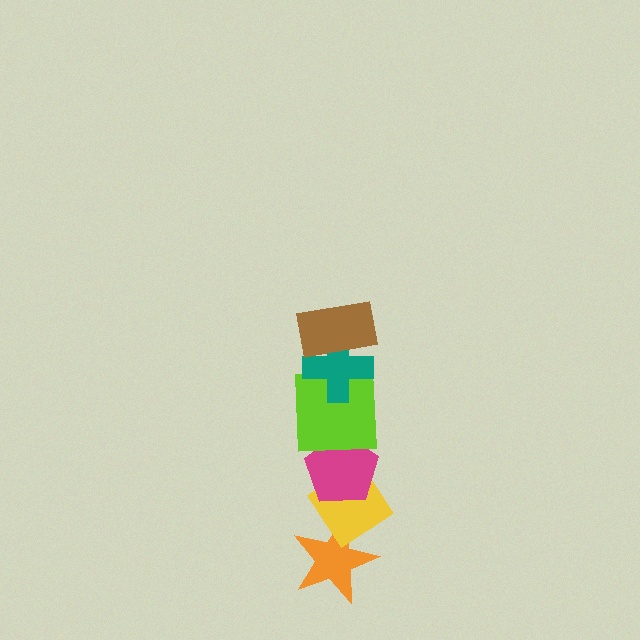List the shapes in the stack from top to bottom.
From top to bottom: the brown rectangle, the teal cross, the lime square, the magenta pentagon, the yellow diamond, the orange star.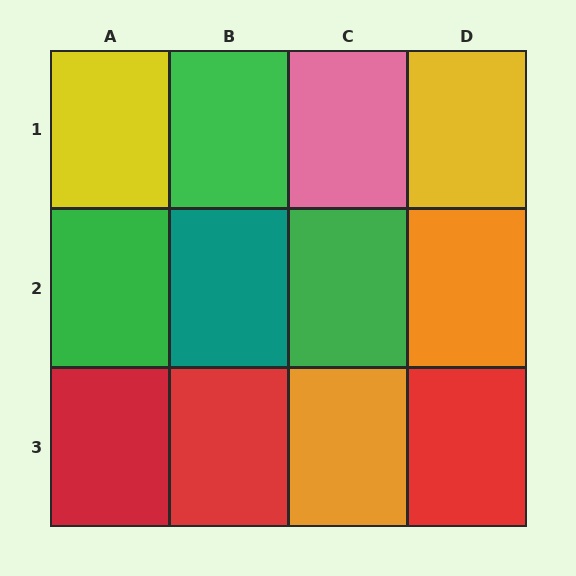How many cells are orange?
2 cells are orange.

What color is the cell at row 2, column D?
Orange.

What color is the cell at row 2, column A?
Green.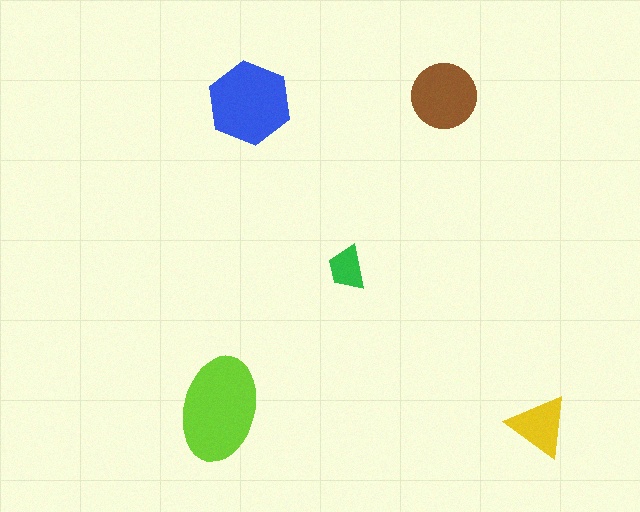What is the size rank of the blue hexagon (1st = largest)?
2nd.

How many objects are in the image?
There are 5 objects in the image.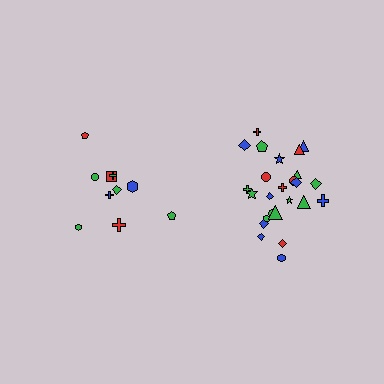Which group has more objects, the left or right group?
The right group.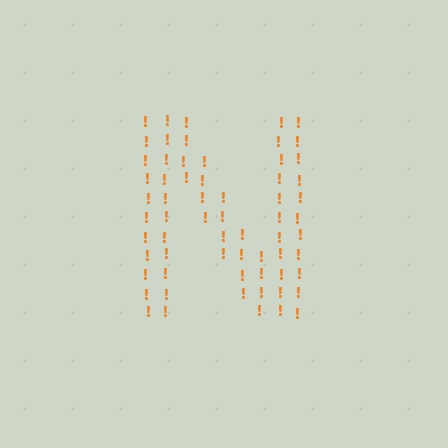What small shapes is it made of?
It is made of small exclamation marks.